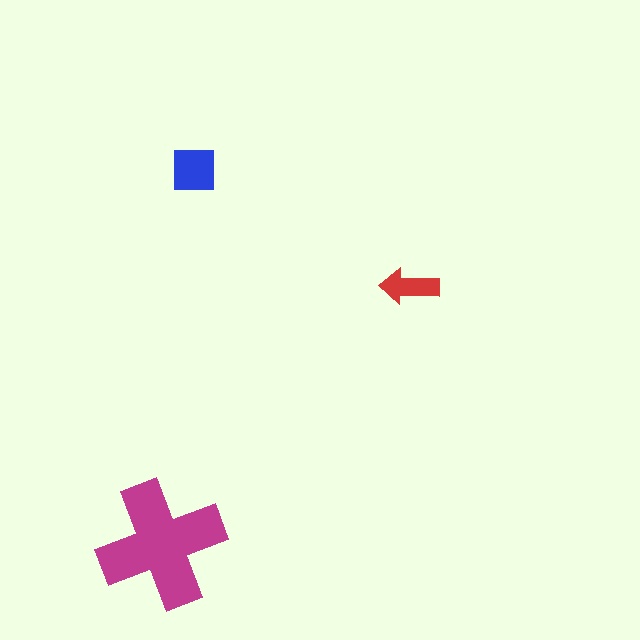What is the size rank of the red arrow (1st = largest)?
3rd.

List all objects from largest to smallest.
The magenta cross, the blue square, the red arrow.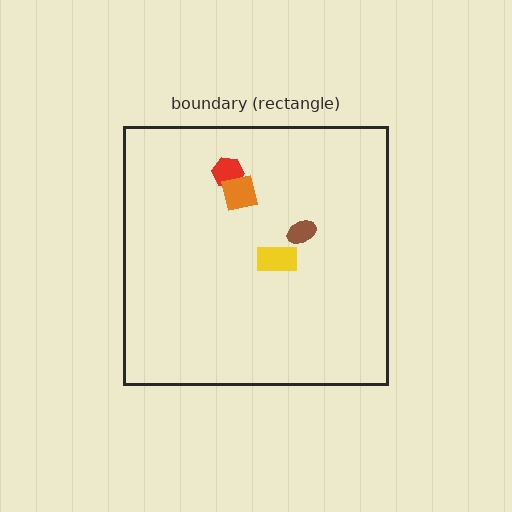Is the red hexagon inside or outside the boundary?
Inside.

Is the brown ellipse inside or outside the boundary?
Inside.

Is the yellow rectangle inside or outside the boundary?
Inside.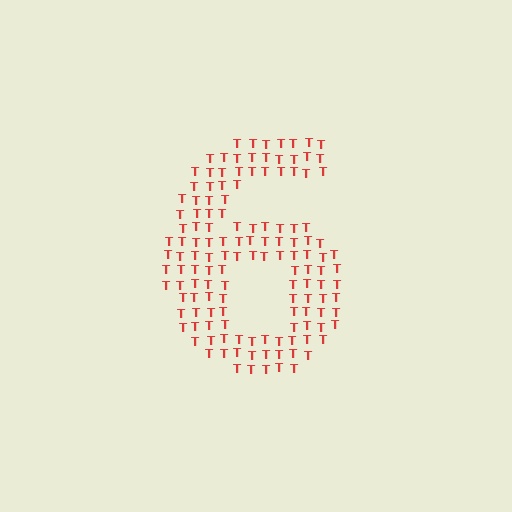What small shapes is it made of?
It is made of small letter T's.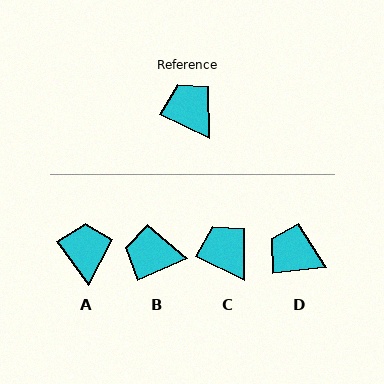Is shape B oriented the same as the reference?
No, it is off by about 49 degrees.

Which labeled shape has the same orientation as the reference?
C.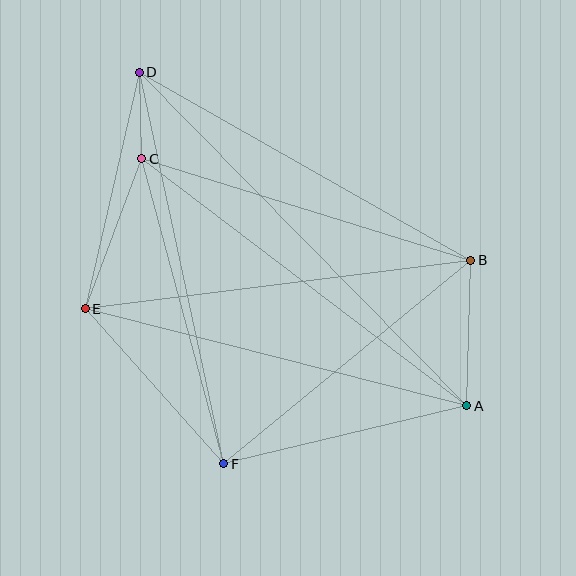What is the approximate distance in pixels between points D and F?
The distance between D and F is approximately 400 pixels.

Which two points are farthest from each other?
Points A and D are farthest from each other.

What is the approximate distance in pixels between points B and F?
The distance between B and F is approximately 320 pixels.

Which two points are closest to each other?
Points C and D are closest to each other.